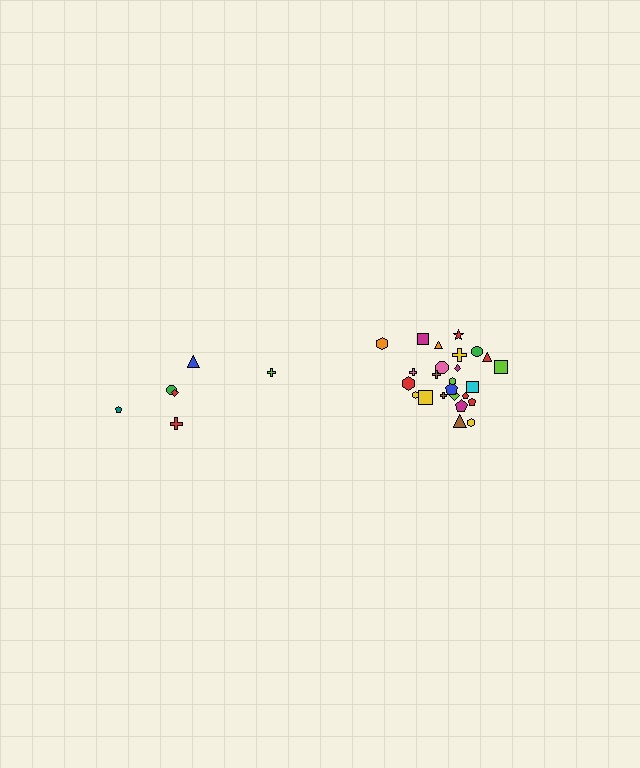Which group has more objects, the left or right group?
The right group.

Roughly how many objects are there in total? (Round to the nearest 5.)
Roughly 30 objects in total.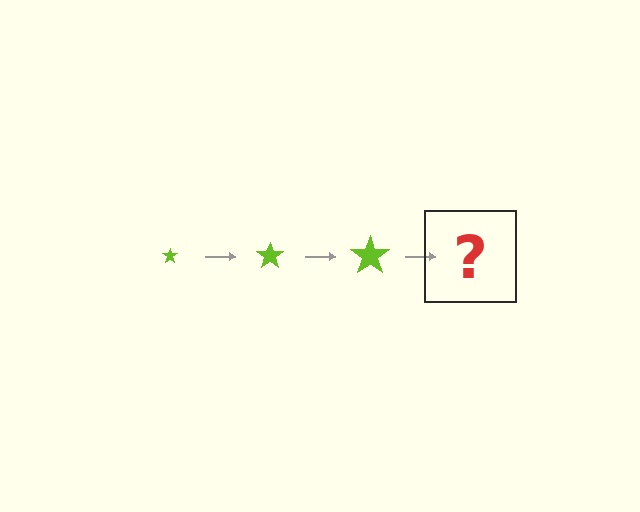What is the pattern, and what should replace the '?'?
The pattern is that the star gets progressively larger each step. The '?' should be a lime star, larger than the previous one.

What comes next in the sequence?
The next element should be a lime star, larger than the previous one.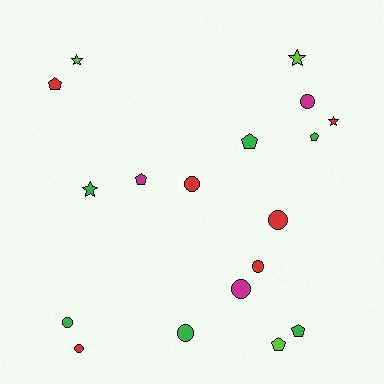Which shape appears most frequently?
Circle, with 8 objects.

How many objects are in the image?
There are 18 objects.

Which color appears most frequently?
Red, with 6 objects.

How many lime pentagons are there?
There is 1 lime pentagon.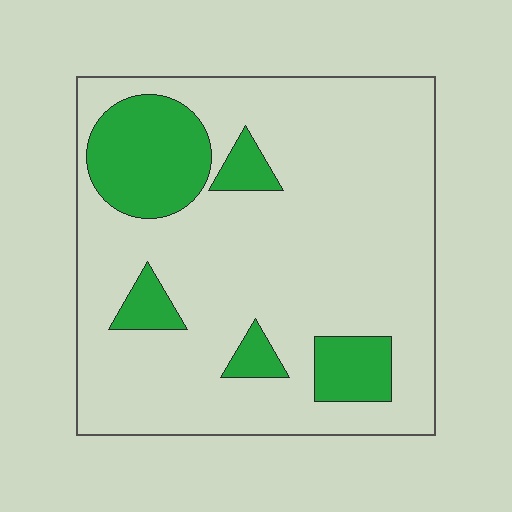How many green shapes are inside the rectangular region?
5.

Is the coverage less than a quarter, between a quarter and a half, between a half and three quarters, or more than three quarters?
Less than a quarter.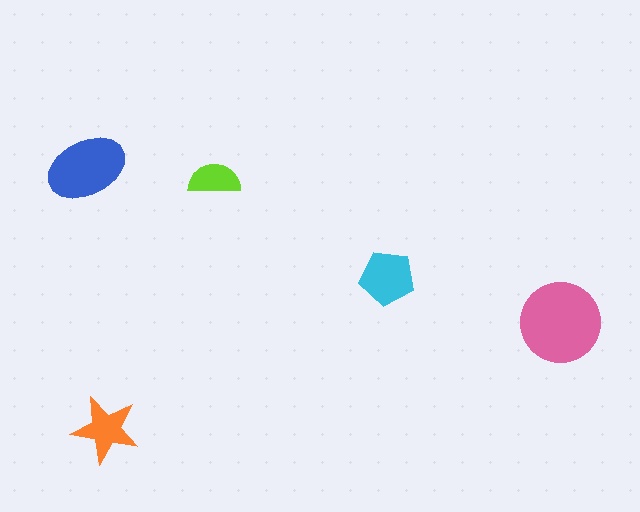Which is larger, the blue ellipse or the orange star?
The blue ellipse.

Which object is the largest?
The pink circle.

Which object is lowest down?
The orange star is bottommost.